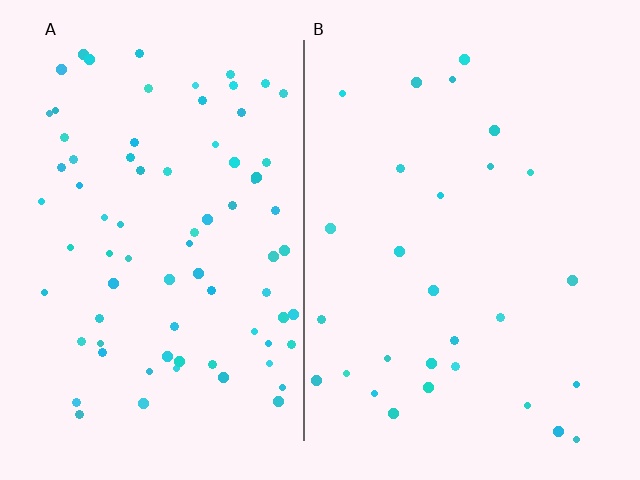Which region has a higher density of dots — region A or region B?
A (the left).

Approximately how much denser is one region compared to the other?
Approximately 2.7× — region A over region B.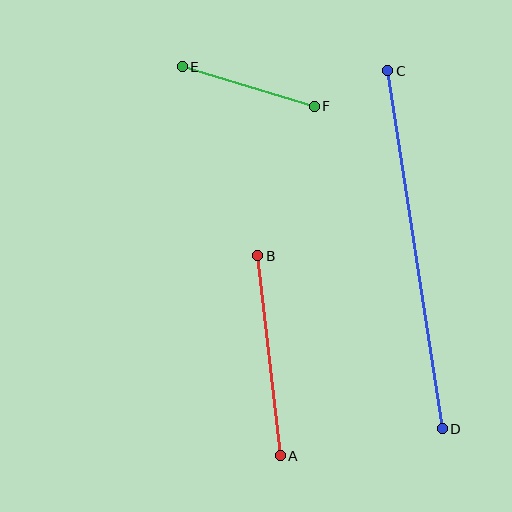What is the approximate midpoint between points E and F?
The midpoint is at approximately (248, 86) pixels.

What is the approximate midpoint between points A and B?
The midpoint is at approximately (269, 356) pixels.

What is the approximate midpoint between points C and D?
The midpoint is at approximately (415, 250) pixels.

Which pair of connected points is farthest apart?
Points C and D are farthest apart.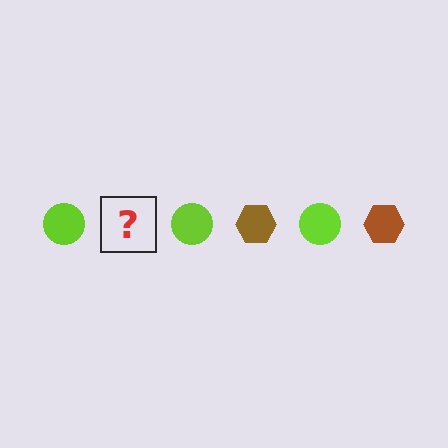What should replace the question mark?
The question mark should be replaced with a brown hexagon.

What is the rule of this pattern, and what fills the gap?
The rule is that the pattern alternates between lime circle and brown hexagon. The gap should be filled with a brown hexagon.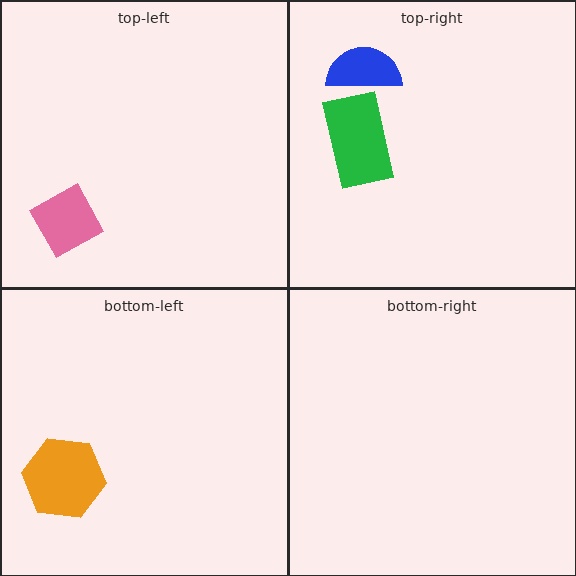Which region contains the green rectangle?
The top-right region.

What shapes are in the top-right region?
The green rectangle, the blue semicircle.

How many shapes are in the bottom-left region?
1.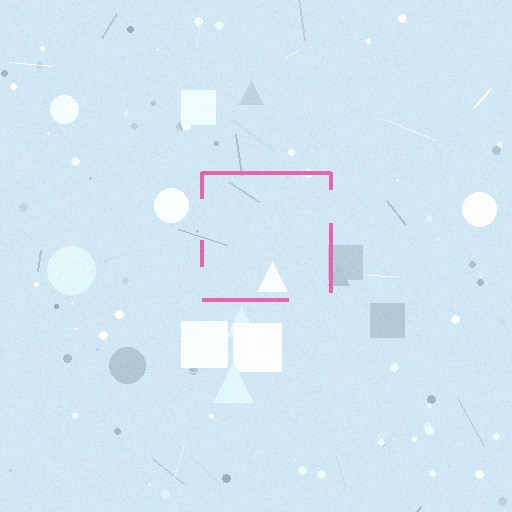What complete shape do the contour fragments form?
The contour fragments form a square.